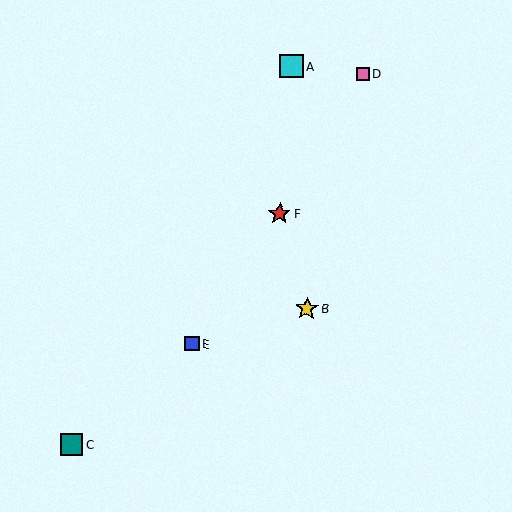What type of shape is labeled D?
Shape D is a pink square.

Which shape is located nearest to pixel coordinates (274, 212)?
The red star (labeled F) at (280, 214) is nearest to that location.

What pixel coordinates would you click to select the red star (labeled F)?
Click at (280, 214) to select the red star F.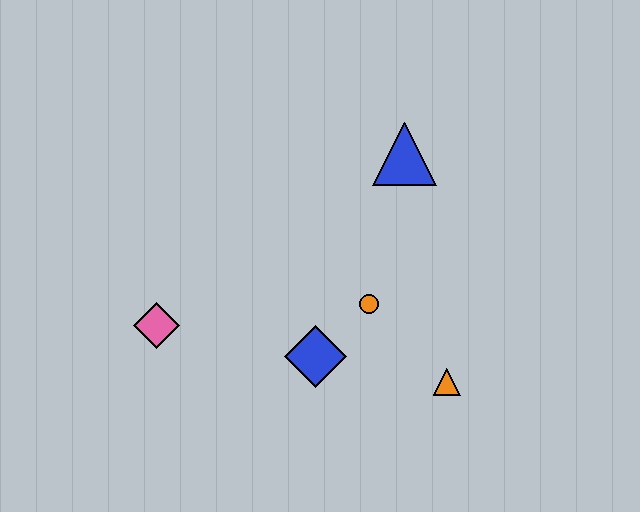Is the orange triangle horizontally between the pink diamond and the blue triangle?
No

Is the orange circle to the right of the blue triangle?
No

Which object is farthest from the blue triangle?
The pink diamond is farthest from the blue triangle.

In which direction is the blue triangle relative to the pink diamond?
The blue triangle is to the right of the pink diamond.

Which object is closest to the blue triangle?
The orange circle is closest to the blue triangle.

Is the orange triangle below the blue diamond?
Yes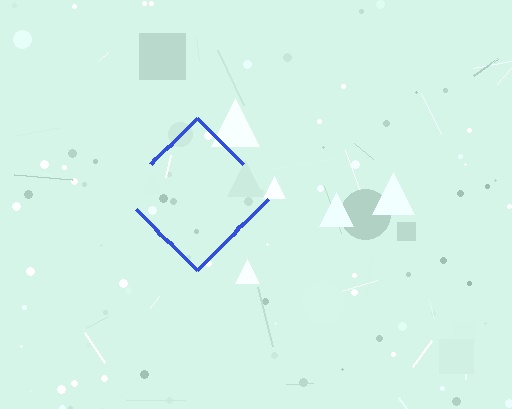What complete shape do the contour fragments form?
The contour fragments form a diamond.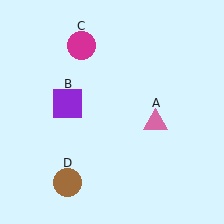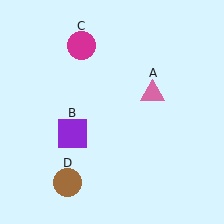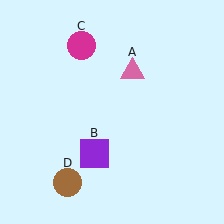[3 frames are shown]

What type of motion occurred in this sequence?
The pink triangle (object A), purple square (object B) rotated counterclockwise around the center of the scene.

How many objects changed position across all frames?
2 objects changed position: pink triangle (object A), purple square (object B).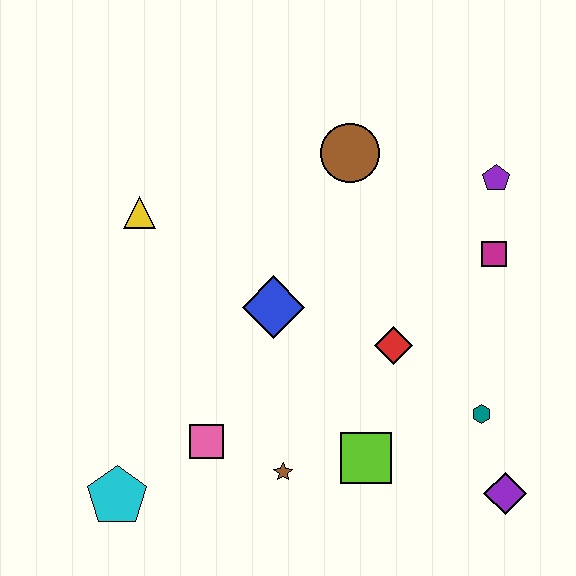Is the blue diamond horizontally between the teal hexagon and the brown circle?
No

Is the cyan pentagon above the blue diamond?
No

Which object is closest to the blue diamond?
The red diamond is closest to the blue diamond.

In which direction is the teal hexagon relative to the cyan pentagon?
The teal hexagon is to the right of the cyan pentagon.